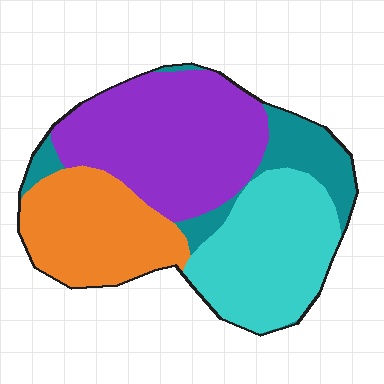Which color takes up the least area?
Teal, at roughly 15%.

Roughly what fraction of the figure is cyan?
Cyan takes up between a sixth and a third of the figure.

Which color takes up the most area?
Purple, at roughly 35%.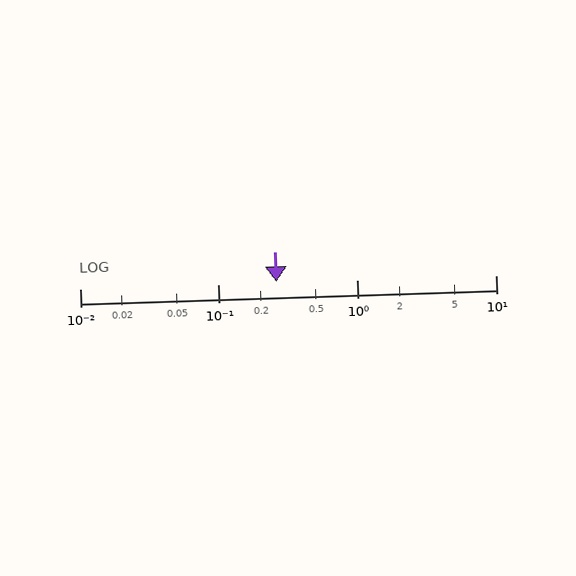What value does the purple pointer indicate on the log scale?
The pointer indicates approximately 0.26.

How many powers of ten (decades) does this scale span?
The scale spans 3 decades, from 0.01 to 10.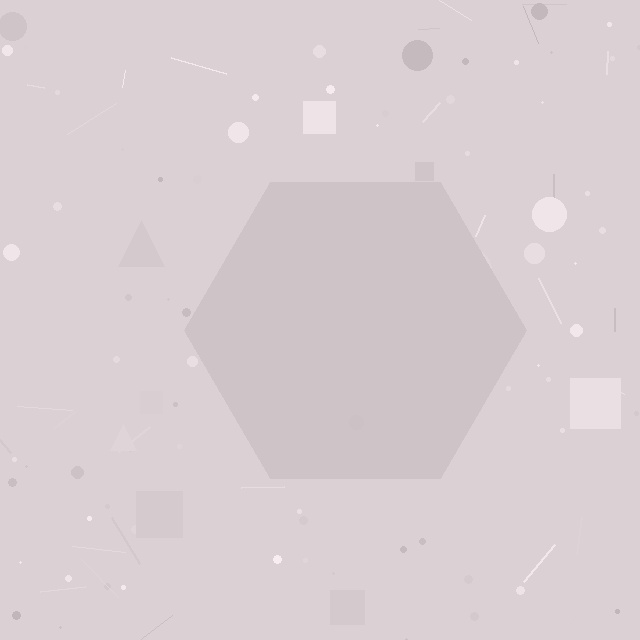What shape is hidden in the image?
A hexagon is hidden in the image.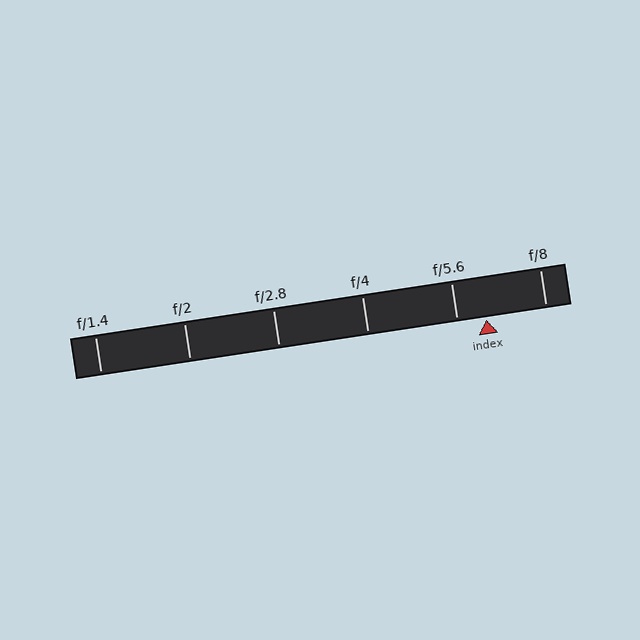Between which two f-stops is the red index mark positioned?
The index mark is between f/5.6 and f/8.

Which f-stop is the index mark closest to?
The index mark is closest to f/5.6.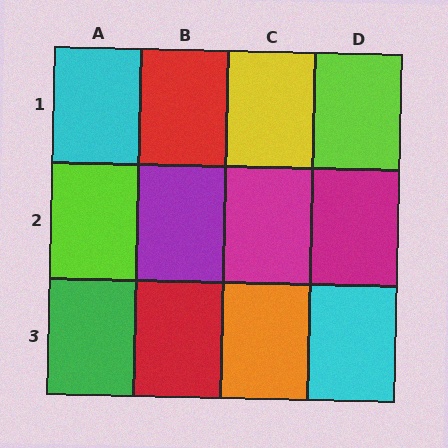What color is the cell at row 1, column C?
Yellow.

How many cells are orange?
1 cell is orange.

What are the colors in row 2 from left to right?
Lime, purple, magenta, magenta.